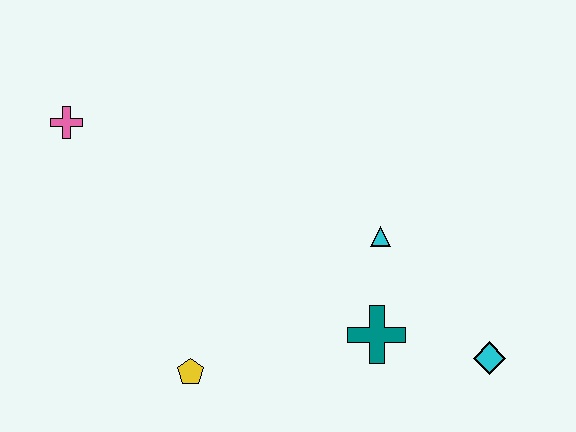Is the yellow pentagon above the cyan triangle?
No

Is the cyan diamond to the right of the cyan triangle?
Yes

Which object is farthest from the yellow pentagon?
The cyan diamond is farthest from the yellow pentagon.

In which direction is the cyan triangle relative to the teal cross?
The cyan triangle is above the teal cross.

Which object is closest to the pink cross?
The yellow pentagon is closest to the pink cross.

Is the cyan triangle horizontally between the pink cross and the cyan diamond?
Yes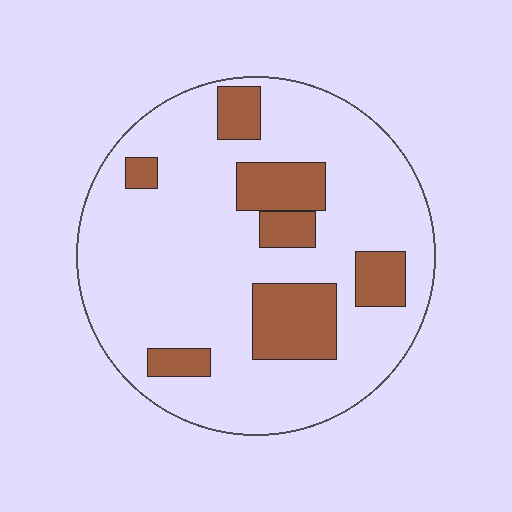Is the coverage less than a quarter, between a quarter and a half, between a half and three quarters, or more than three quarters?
Less than a quarter.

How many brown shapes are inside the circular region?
7.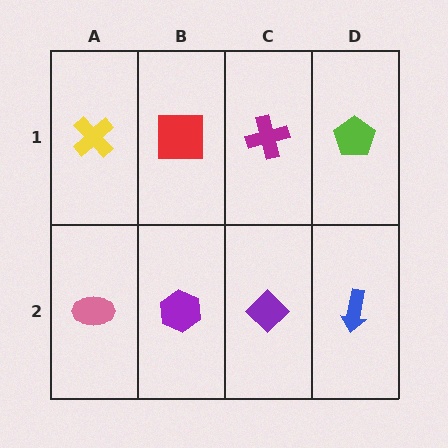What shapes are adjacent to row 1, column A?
A pink ellipse (row 2, column A), a red square (row 1, column B).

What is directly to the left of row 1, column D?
A magenta cross.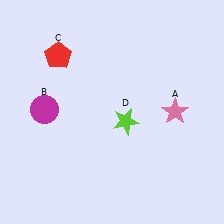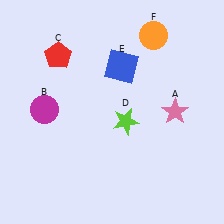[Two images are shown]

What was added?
A blue square (E), an orange circle (F) were added in Image 2.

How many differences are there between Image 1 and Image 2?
There are 2 differences between the two images.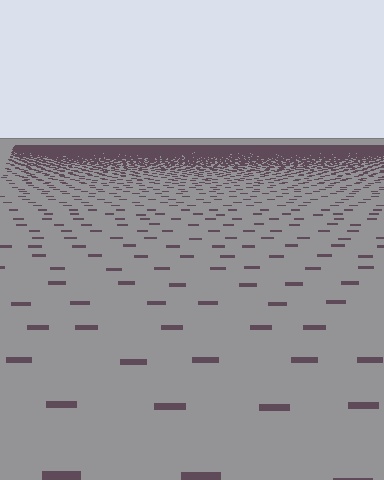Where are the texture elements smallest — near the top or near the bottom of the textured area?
Near the top.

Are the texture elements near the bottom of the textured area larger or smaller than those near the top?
Larger. Near the bottom, elements are closer to the viewer and appear at a bigger on-screen size.